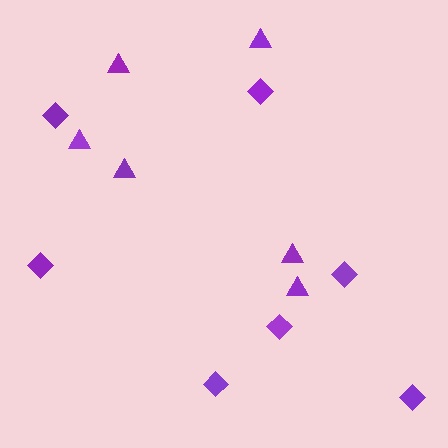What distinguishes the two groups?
There are 2 groups: one group of triangles (6) and one group of diamonds (7).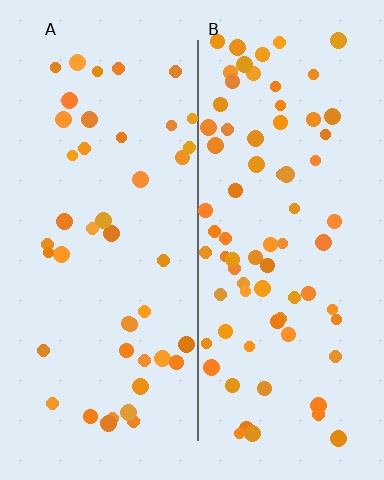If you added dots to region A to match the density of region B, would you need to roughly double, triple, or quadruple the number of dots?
Approximately double.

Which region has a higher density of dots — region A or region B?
B (the right).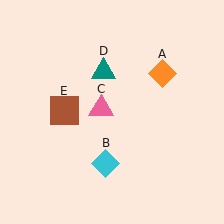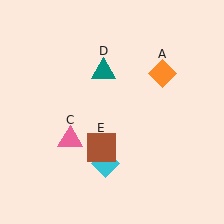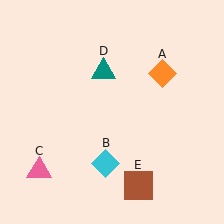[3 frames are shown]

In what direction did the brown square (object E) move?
The brown square (object E) moved down and to the right.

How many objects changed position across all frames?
2 objects changed position: pink triangle (object C), brown square (object E).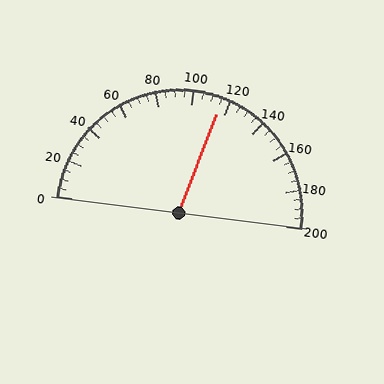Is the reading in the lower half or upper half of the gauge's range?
The reading is in the upper half of the range (0 to 200).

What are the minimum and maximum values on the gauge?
The gauge ranges from 0 to 200.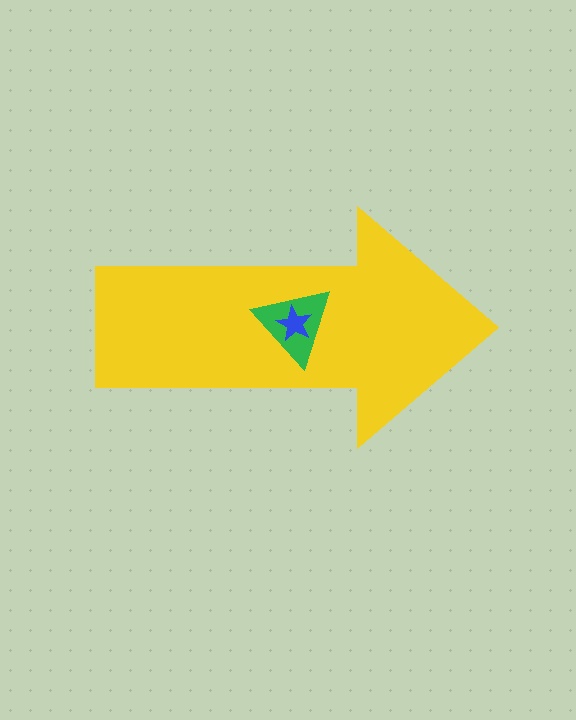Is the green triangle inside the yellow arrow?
Yes.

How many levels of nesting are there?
3.